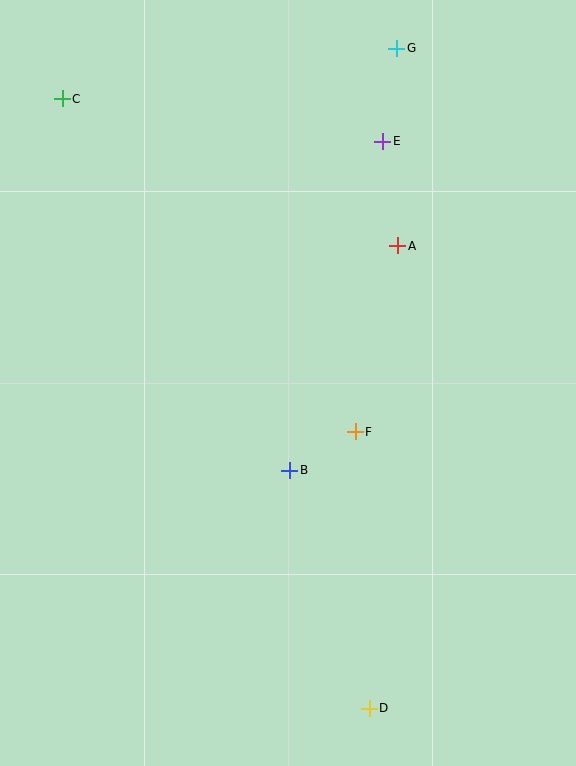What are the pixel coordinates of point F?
Point F is at (355, 432).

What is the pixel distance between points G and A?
The distance between G and A is 198 pixels.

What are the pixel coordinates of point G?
Point G is at (397, 48).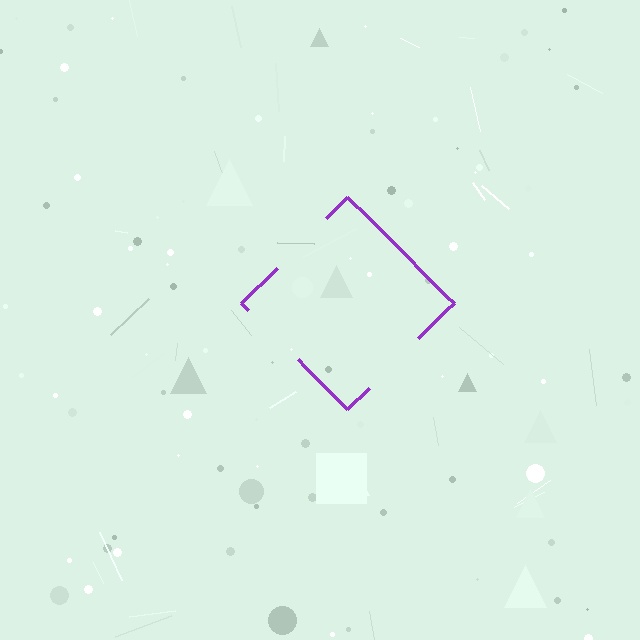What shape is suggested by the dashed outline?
The dashed outline suggests a diamond.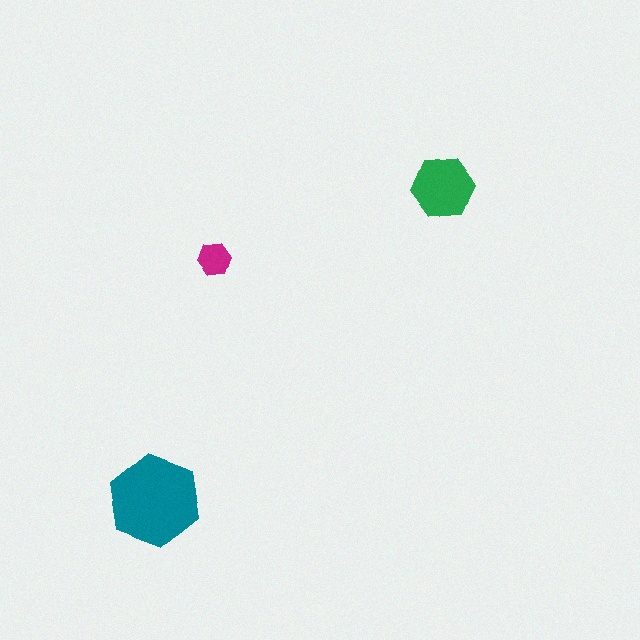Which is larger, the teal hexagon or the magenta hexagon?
The teal one.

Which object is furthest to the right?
The green hexagon is rightmost.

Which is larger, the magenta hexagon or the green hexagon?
The green one.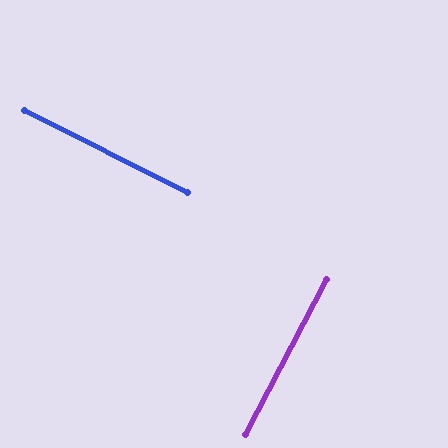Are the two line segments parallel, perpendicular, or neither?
Perpendicular — they meet at approximately 89°.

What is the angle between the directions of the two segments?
Approximately 89 degrees.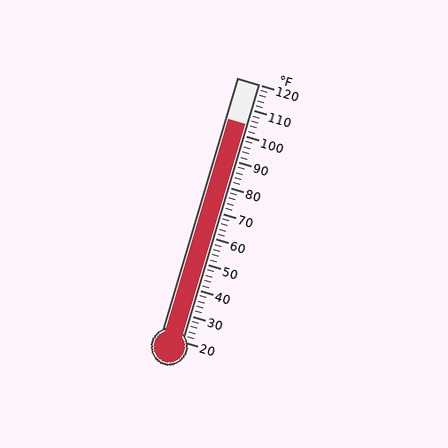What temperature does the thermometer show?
The thermometer shows approximately 104°F.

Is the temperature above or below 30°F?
The temperature is above 30°F.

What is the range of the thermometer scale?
The thermometer scale ranges from 20°F to 120°F.